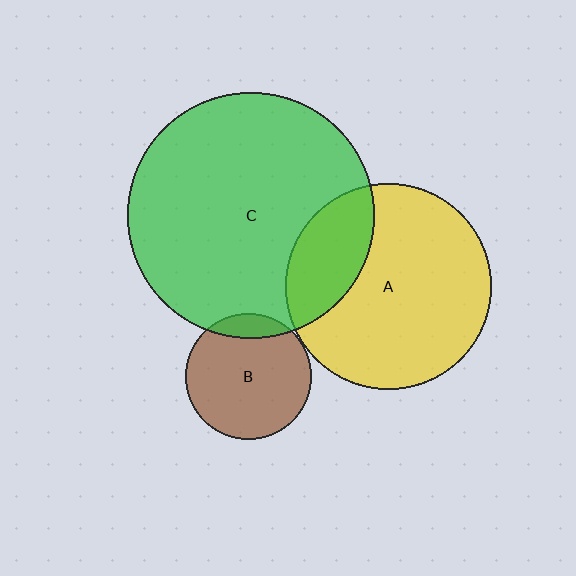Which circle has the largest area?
Circle C (green).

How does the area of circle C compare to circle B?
Approximately 3.8 times.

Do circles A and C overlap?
Yes.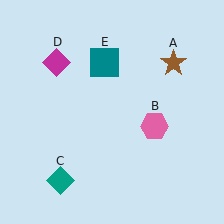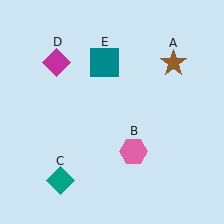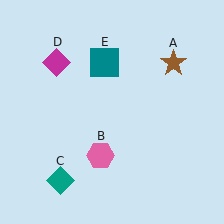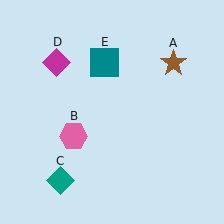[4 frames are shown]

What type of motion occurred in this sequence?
The pink hexagon (object B) rotated clockwise around the center of the scene.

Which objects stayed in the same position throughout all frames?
Brown star (object A) and teal diamond (object C) and magenta diamond (object D) and teal square (object E) remained stationary.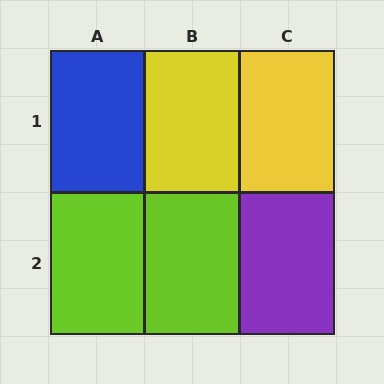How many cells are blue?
1 cell is blue.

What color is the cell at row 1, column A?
Blue.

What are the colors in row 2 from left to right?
Lime, lime, purple.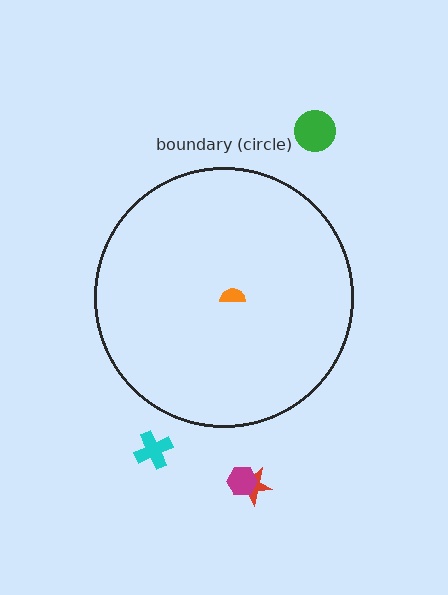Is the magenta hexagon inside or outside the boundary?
Outside.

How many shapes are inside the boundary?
1 inside, 4 outside.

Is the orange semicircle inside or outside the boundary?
Inside.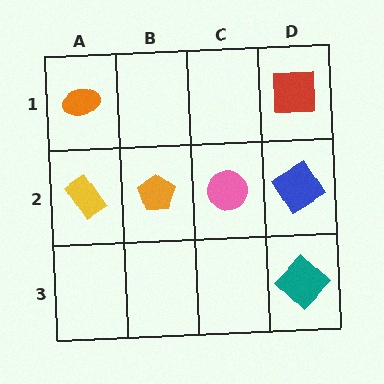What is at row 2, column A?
A yellow rectangle.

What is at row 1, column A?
An orange ellipse.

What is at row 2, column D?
A blue diamond.